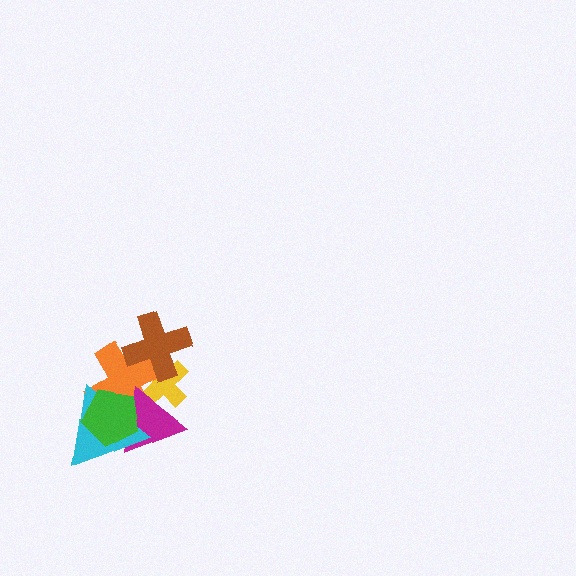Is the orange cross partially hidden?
Yes, it is partially covered by another shape.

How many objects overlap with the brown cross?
2 objects overlap with the brown cross.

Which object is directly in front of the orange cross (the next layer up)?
The magenta triangle is directly in front of the orange cross.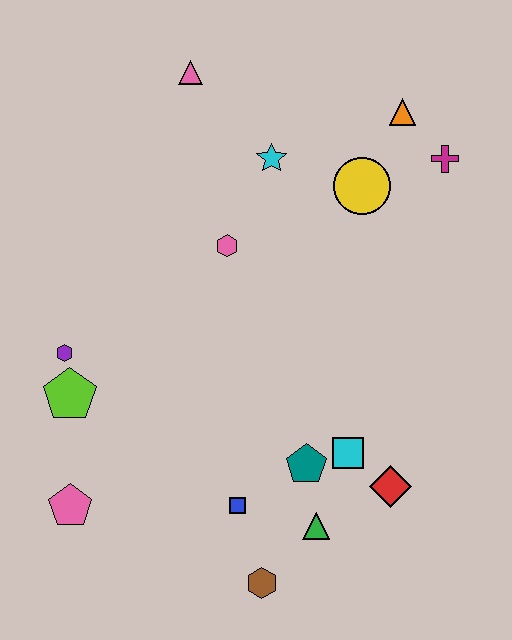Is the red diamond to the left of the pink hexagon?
No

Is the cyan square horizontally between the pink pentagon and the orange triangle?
Yes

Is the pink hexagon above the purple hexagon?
Yes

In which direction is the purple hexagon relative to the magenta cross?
The purple hexagon is to the left of the magenta cross.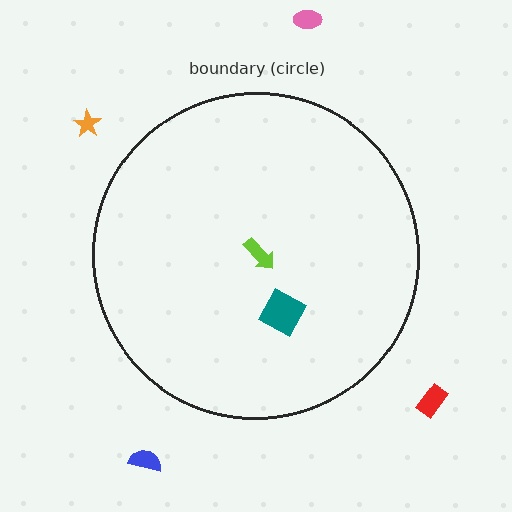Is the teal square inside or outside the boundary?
Inside.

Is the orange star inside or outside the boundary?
Outside.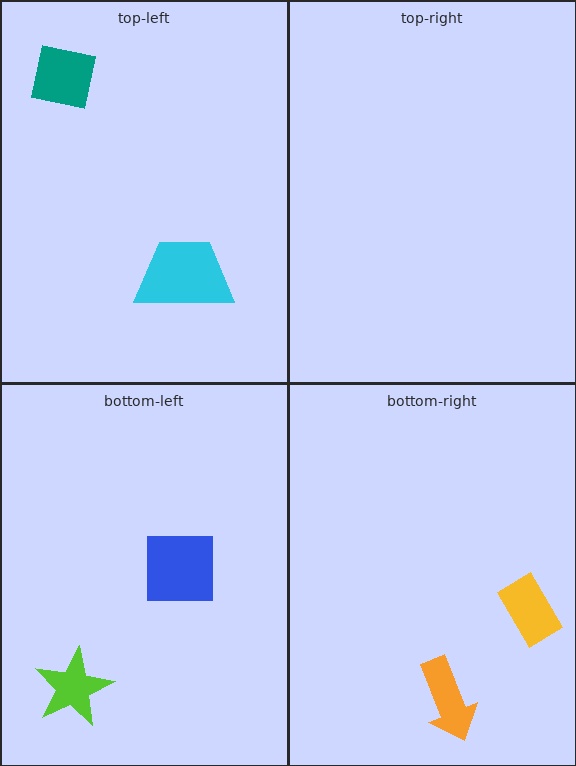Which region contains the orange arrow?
The bottom-right region.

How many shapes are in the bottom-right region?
2.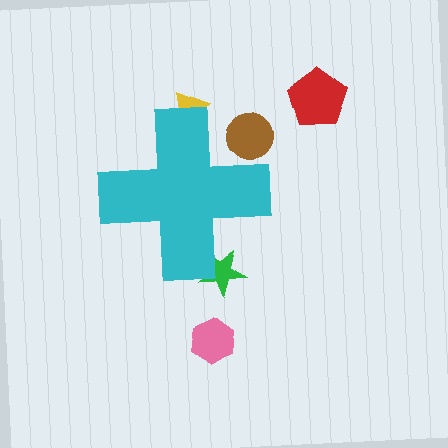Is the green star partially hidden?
Yes, the green star is partially hidden behind the cyan cross.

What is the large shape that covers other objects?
A cyan cross.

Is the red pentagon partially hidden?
No, the red pentagon is fully visible.